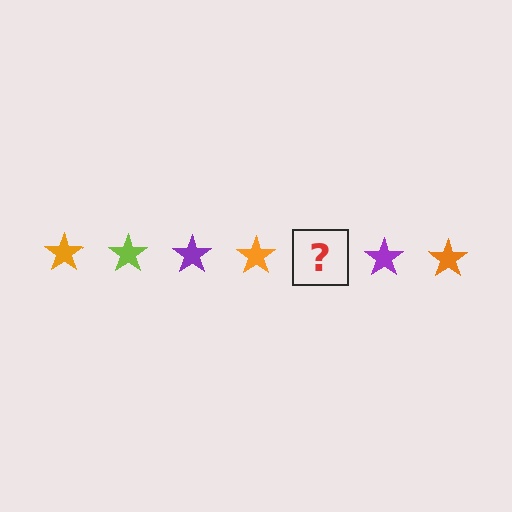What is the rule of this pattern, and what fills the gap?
The rule is that the pattern cycles through orange, lime, purple stars. The gap should be filled with a lime star.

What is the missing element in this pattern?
The missing element is a lime star.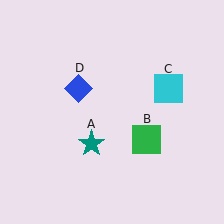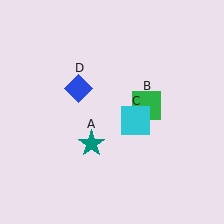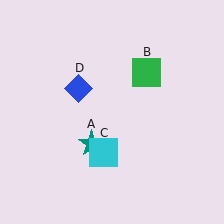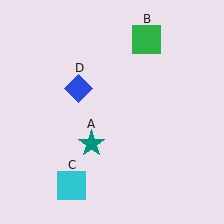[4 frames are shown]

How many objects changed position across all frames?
2 objects changed position: green square (object B), cyan square (object C).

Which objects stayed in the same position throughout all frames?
Teal star (object A) and blue diamond (object D) remained stationary.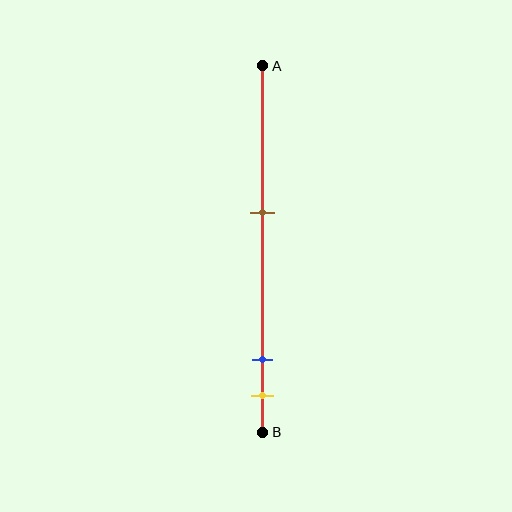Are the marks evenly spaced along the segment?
No, the marks are not evenly spaced.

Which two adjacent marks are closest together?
The blue and yellow marks are the closest adjacent pair.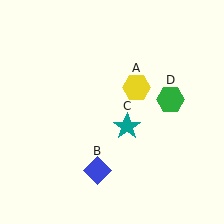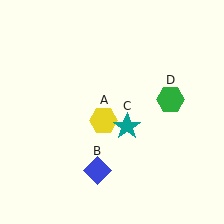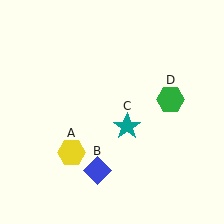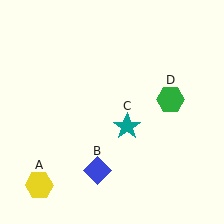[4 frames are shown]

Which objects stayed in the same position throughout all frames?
Blue diamond (object B) and teal star (object C) and green hexagon (object D) remained stationary.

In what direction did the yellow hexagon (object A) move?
The yellow hexagon (object A) moved down and to the left.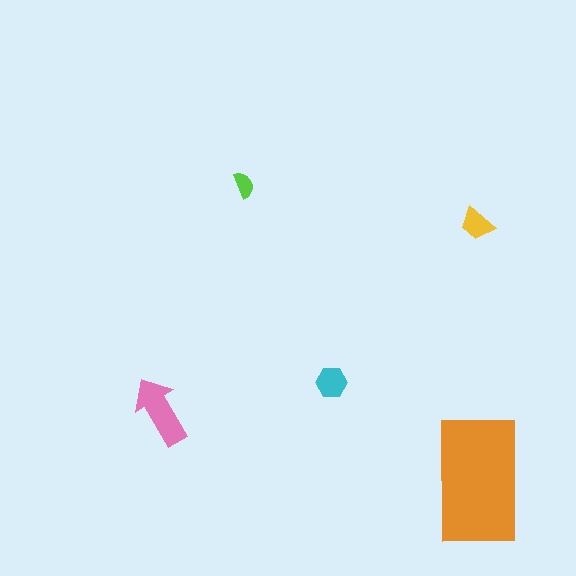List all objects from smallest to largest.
The lime semicircle, the yellow trapezoid, the cyan hexagon, the pink arrow, the orange rectangle.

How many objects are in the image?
There are 5 objects in the image.